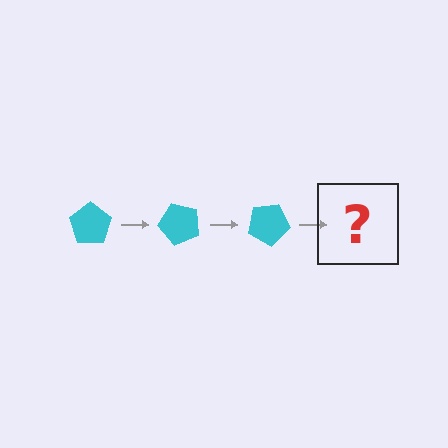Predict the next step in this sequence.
The next step is a cyan pentagon rotated 150 degrees.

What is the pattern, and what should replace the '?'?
The pattern is that the pentagon rotates 50 degrees each step. The '?' should be a cyan pentagon rotated 150 degrees.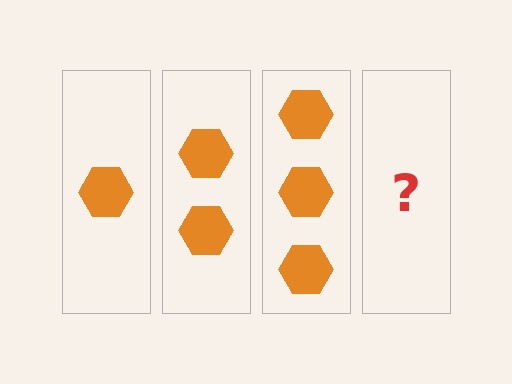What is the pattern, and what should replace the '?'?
The pattern is that each step adds one more hexagon. The '?' should be 4 hexagons.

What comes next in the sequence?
The next element should be 4 hexagons.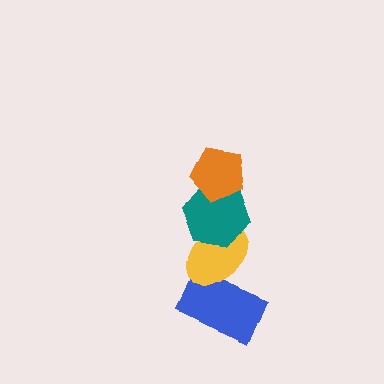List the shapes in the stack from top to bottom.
From top to bottom: the orange pentagon, the teal hexagon, the yellow ellipse, the blue rectangle.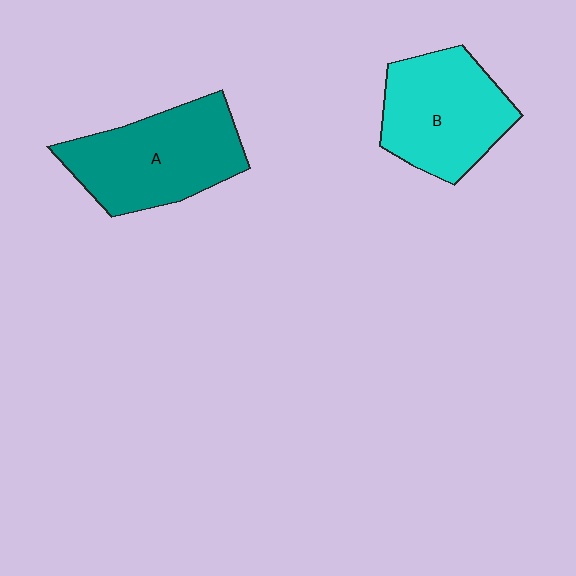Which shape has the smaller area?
Shape B (cyan).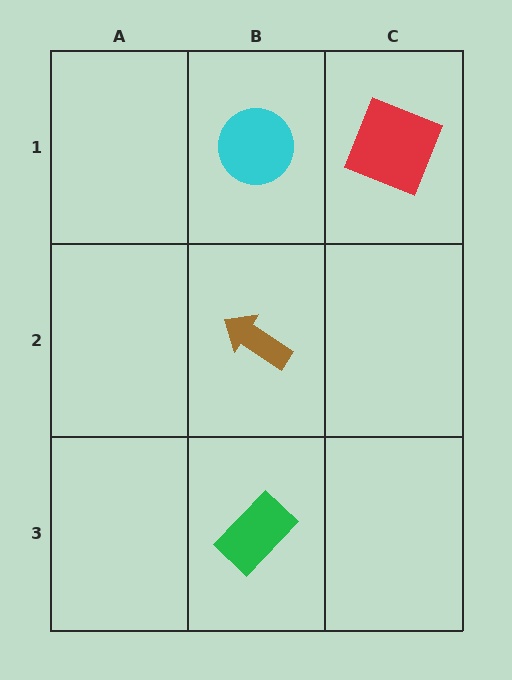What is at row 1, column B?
A cyan circle.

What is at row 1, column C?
A red square.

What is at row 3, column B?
A green rectangle.